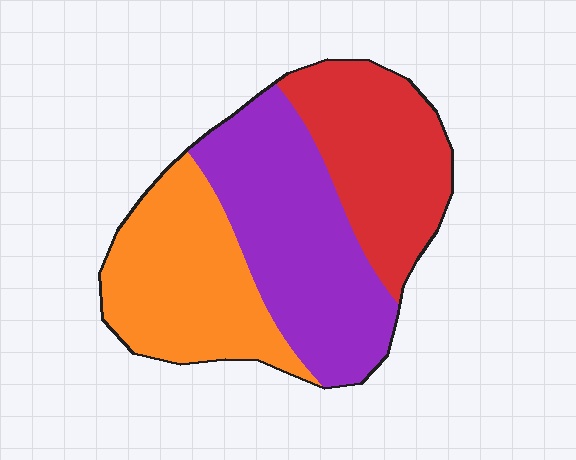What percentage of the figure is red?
Red covers roughly 30% of the figure.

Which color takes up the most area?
Purple, at roughly 40%.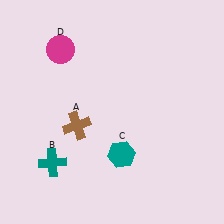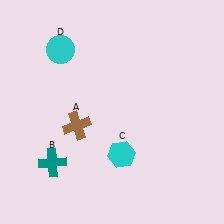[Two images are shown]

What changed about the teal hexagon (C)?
In Image 1, C is teal. In Image 2, it changed to cyan.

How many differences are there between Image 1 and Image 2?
There are 2 differences between the two images.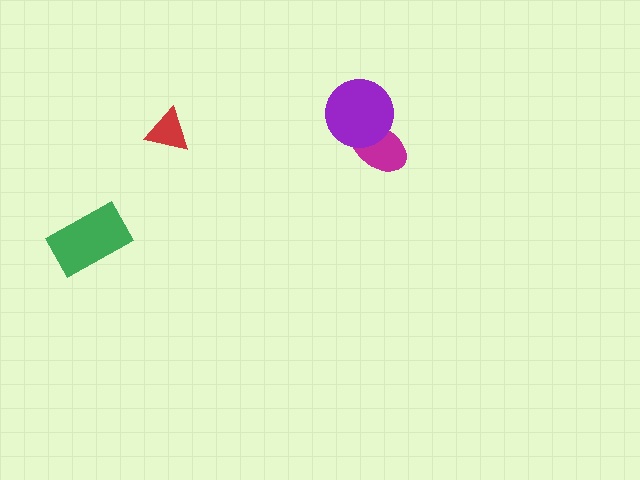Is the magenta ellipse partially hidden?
Yes, it is partially covered by another shape.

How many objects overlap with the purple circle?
1 object overlaps with the purple circle.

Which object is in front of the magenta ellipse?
The purple circle is in front of the magenta ellipse.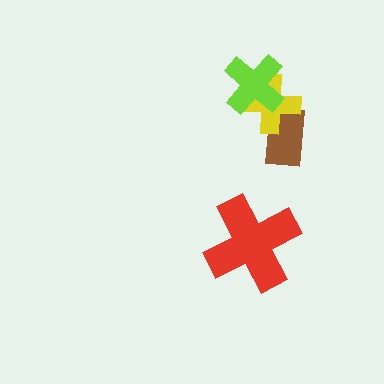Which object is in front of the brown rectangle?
The yellow cross is in front of the brown rectangle.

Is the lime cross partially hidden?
No, no other shape covers it.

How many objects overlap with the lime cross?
1 object overlaps with the lime cross.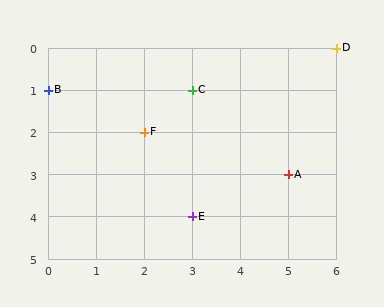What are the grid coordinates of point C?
Point C is at grid coordinates (3, 1).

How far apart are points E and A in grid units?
Points E and A are 2 columns and 1 row apart (about 2.2 grid units diagonally).